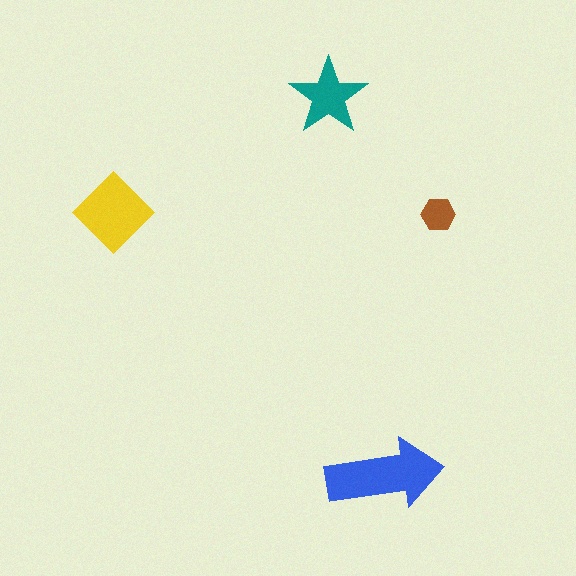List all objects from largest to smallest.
The blue arrow, the yellow diamond, the teal star, the brown hexagon.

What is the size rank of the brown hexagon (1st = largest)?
4th.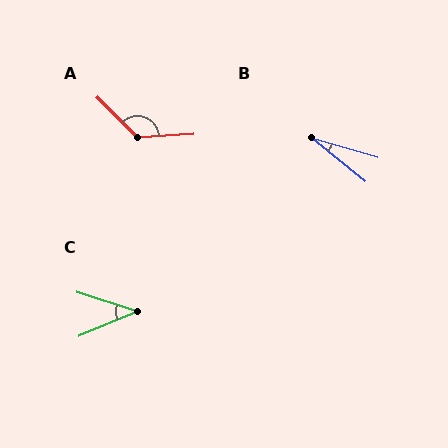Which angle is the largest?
A, at approximately 132 degrees.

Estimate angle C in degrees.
Approximately 40 degrees.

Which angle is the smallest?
B, at approximately 23 degrees.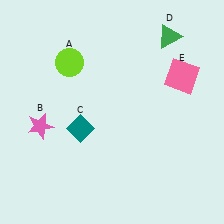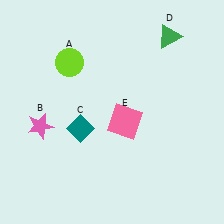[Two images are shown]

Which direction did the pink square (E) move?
The pink square (E) moved left.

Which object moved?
The pink square (E) moved left.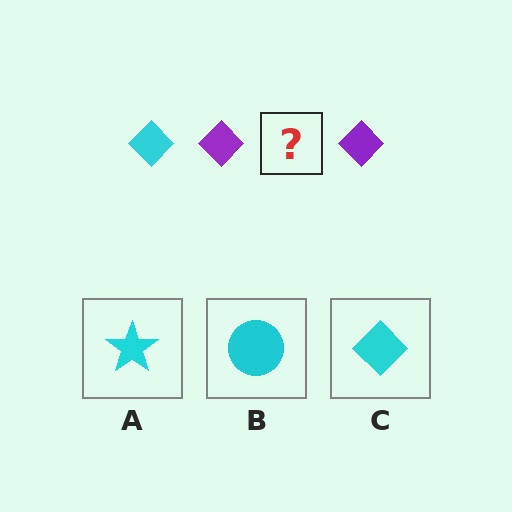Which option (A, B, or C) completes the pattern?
C.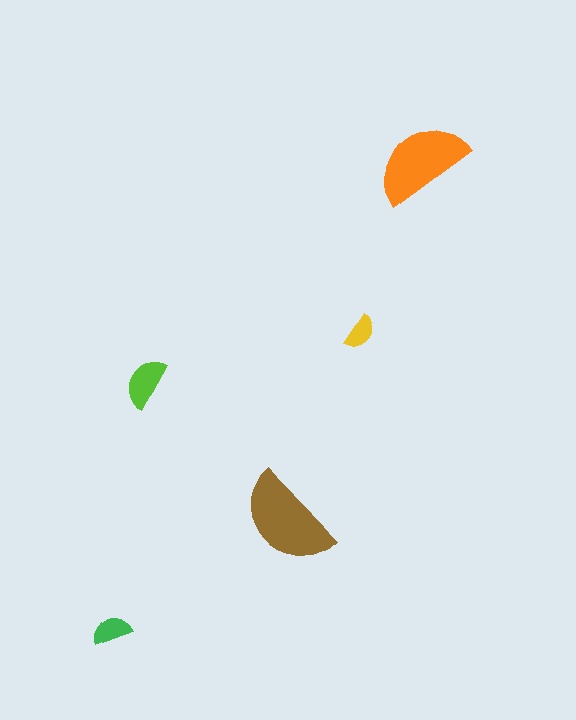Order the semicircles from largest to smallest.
the brown one, the orange one, the lime one, the green one, the yellow one.